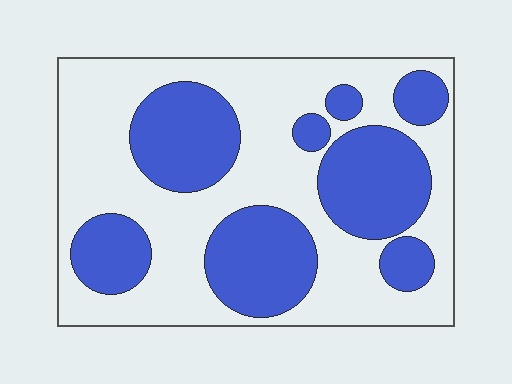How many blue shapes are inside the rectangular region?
8.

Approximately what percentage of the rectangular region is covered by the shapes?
Approximately 40%.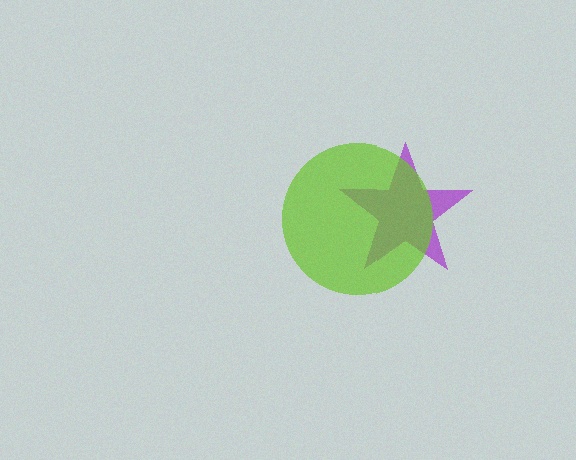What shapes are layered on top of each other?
The layered shapes are: a purple star, a lime circle.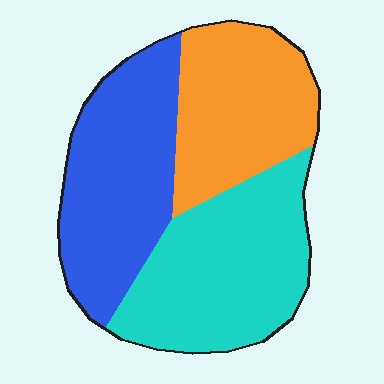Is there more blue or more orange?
Blue.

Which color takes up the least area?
Orange, at roughly 30%.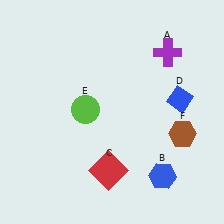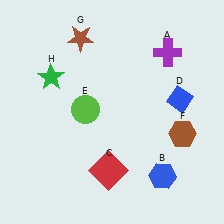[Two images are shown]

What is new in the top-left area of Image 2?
A brown star (G) was added in the top-left area of Image 2.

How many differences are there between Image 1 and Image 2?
There are 2 differences between the two images.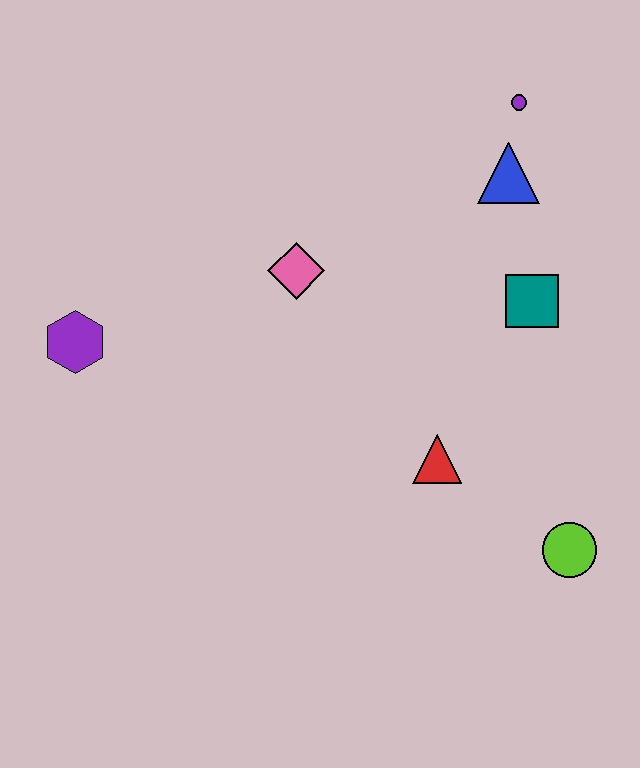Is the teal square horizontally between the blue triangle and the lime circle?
Yes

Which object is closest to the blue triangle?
The purple circle is closest to the blue triangle.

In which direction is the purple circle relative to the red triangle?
The purple circle is above the red triangle.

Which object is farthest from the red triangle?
The purple hexagon is farthest from the red triangle.